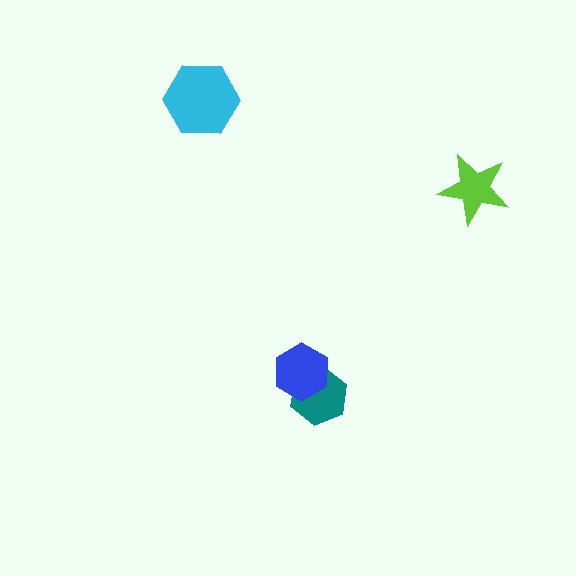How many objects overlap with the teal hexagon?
1 object overlaps with the teal hexagon.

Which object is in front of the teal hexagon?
The blue hexagon is in front of the teal hexagon.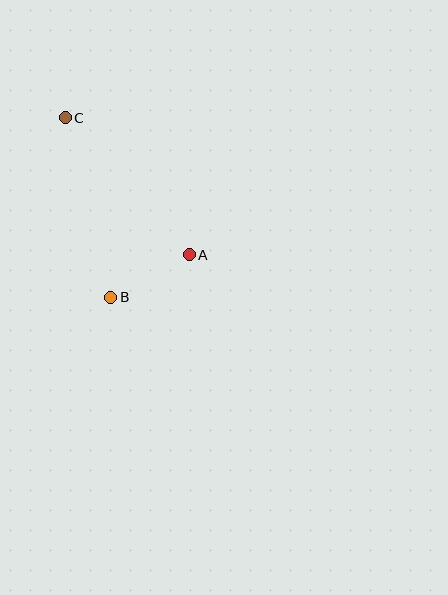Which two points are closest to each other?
Points A and B are closest to each other.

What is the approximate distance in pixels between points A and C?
The distance between A and C is approximately 185 pixels.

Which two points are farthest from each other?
Points B and C are farthest from each other.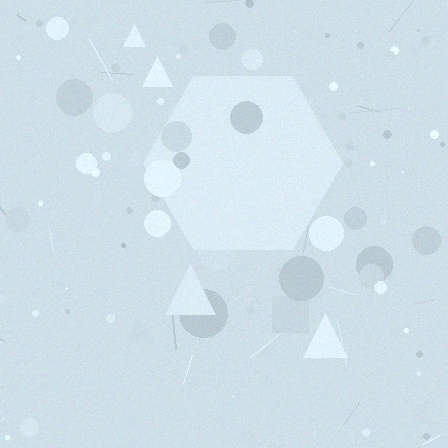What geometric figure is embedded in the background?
A hexagon is embedded in the background.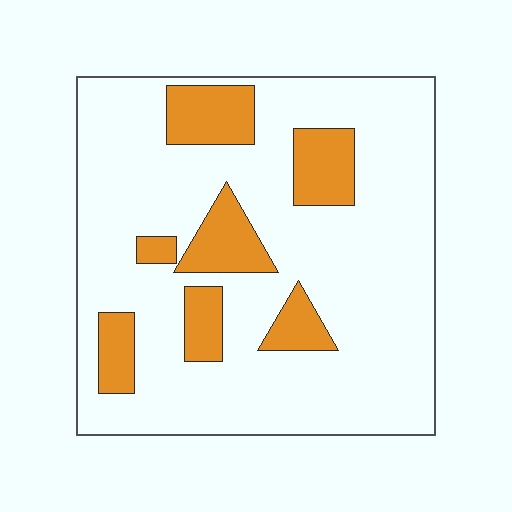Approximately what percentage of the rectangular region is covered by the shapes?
Approximately 20%.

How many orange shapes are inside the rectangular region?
7.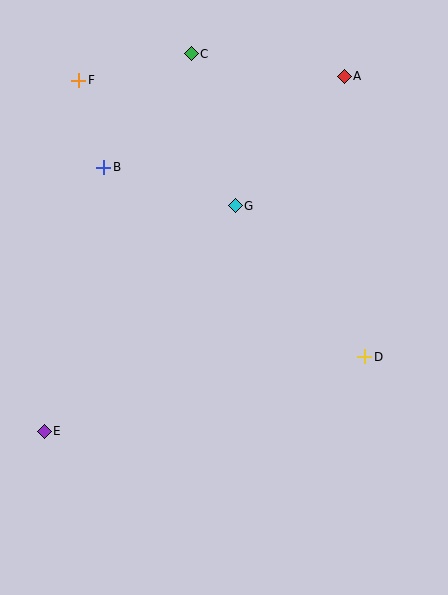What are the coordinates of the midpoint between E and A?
The midpoint between E and A is at (194, 254).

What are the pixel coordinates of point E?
Point E is at (44, 431).